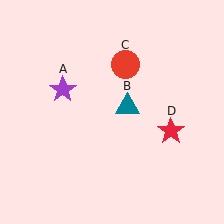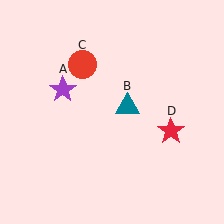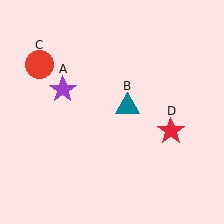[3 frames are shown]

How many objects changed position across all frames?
1 object changed position: red circle (object C).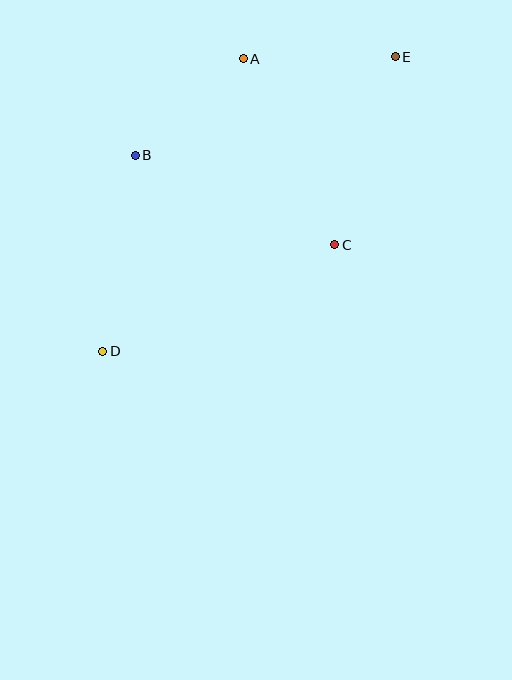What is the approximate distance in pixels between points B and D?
The distance between B and D is approximately 199 pixels.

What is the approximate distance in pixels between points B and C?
The distance between B and C is approximately 219 pixels.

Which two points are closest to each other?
Points A and B are closest to each other.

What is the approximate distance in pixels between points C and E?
The distance between C and E is approximately 198 pixels.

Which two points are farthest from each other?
Points D and E are farthest from each other.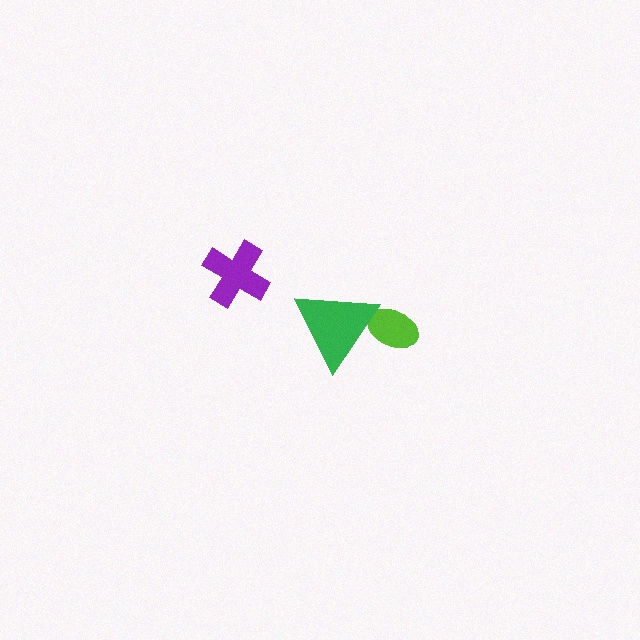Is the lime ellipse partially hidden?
Yes, it is partially covered by another shape.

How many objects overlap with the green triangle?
1 object overlaps with the green triangle.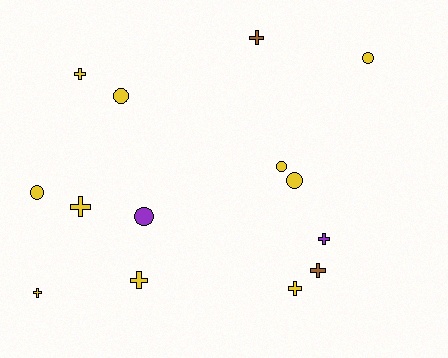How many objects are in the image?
There are 14 objects.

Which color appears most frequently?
Yellow, with 10 objects.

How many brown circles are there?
There are no brown circles.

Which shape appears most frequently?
Cross, with 8 objects.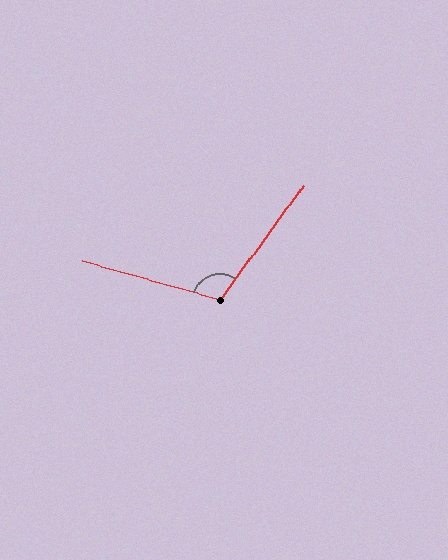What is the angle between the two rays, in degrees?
Approximately 111 degrees.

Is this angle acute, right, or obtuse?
It is obtuse.